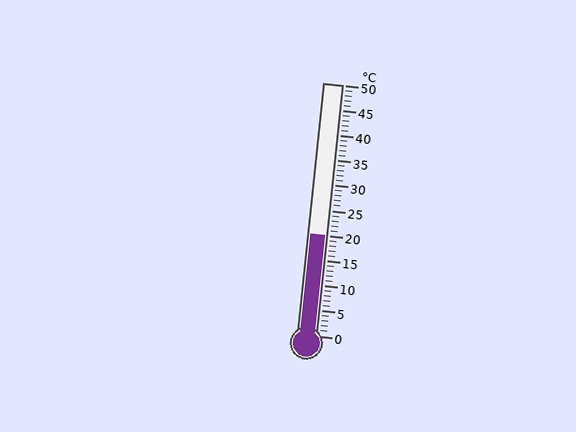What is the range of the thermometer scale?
The thermometer scale ranges from 0°C to 50°C.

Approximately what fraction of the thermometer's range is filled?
The thermometer is filled to approximately 40% of its range.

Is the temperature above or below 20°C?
The temperature is at 20°C.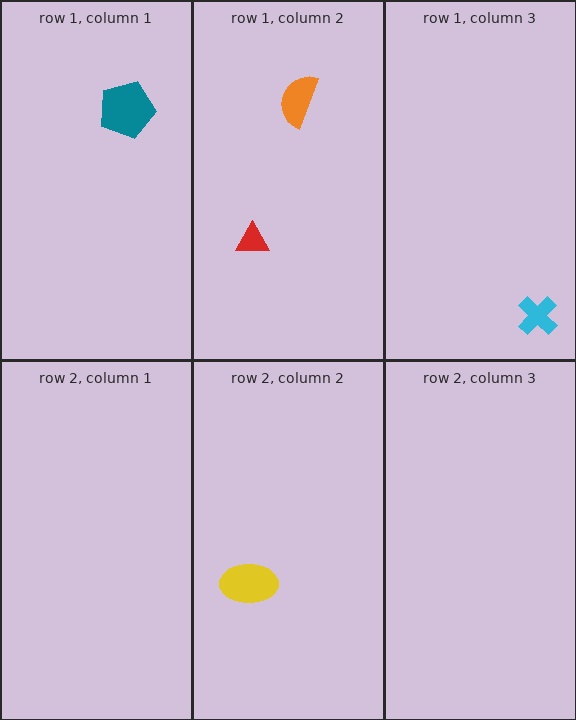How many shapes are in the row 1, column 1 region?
1.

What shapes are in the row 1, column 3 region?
The cyan cross.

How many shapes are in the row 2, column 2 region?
1.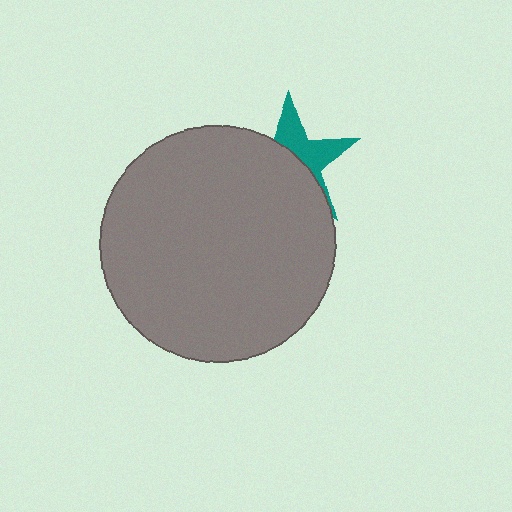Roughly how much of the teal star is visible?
A small part of it is visible (roughly 39%).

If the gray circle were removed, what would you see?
You would see the complete teal star.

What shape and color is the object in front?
The object in front is a gray circle.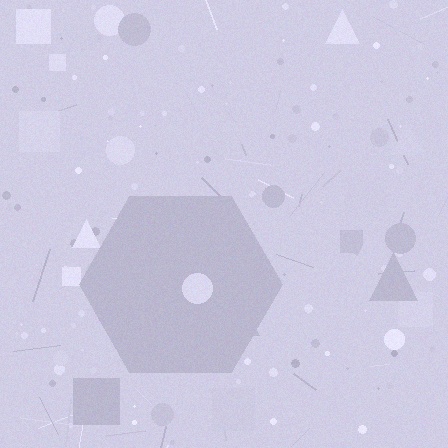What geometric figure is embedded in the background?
A hexagon is embedded in the background.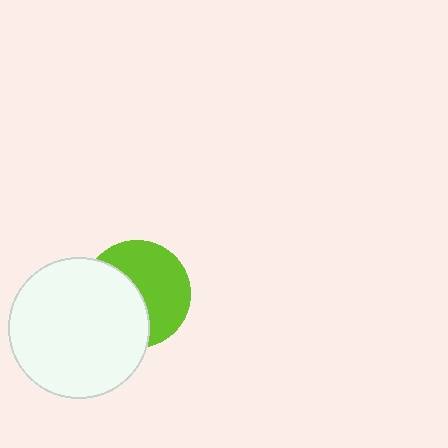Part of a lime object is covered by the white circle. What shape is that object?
It is a circle.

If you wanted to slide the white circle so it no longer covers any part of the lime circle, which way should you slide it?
Slide it left — that is the most direct way to separate the two shapes.